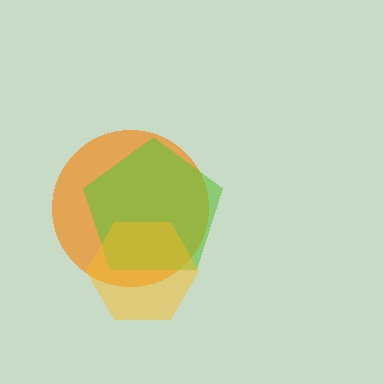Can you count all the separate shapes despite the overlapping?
Yes, there are 3 separate shapes.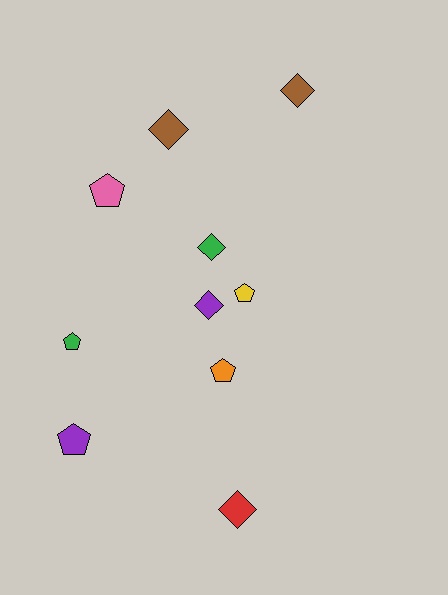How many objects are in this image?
There are 10 objects.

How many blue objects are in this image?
There are no blue objects.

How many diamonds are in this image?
There are 5 diamonds.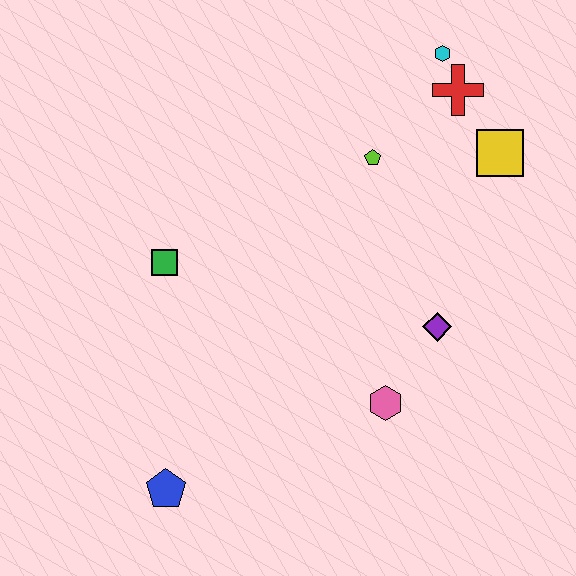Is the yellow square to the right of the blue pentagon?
Yes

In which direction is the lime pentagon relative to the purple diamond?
The lime pentagon is above the purple diamond.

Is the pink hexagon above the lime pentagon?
No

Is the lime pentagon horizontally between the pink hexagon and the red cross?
No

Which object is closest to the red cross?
The cyan hexagon is closest to the red cross.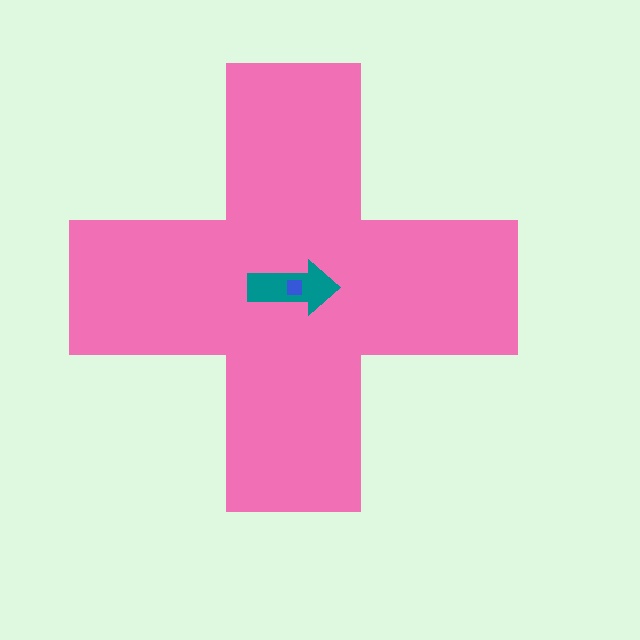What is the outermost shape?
The pink cross.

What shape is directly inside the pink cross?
The teal arrow.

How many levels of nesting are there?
3.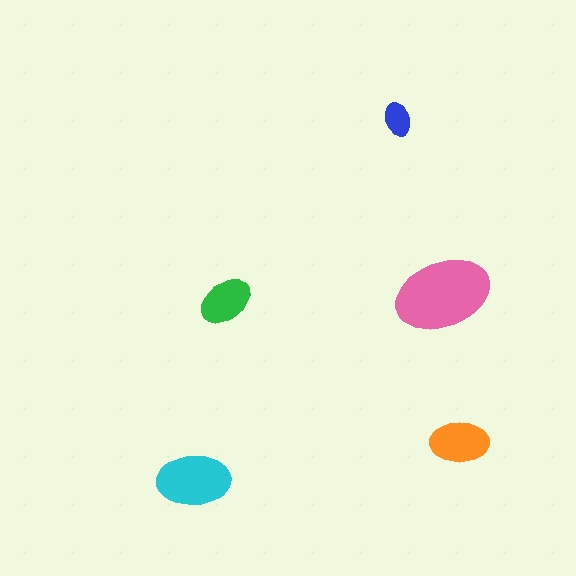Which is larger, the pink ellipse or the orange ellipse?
The pink one.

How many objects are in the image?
There are 5 objects in the image.